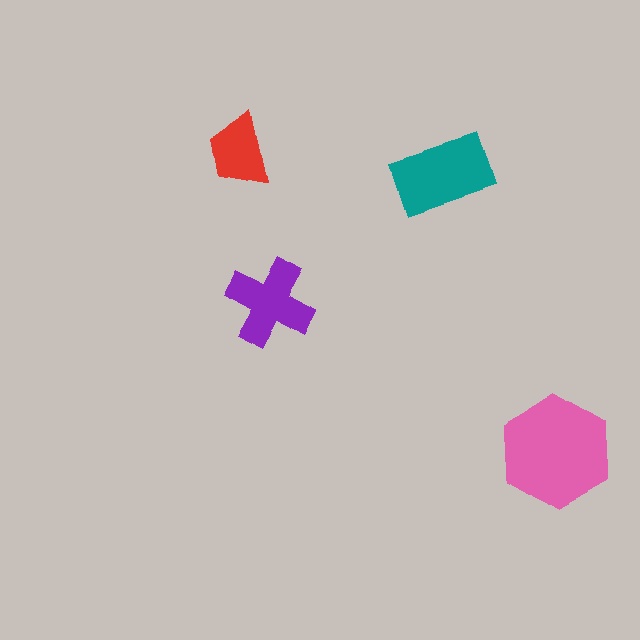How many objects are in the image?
There are 4 objects in the image.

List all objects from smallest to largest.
The red trapezoid, the purple cross, the teal rectangle, the pink hexagon.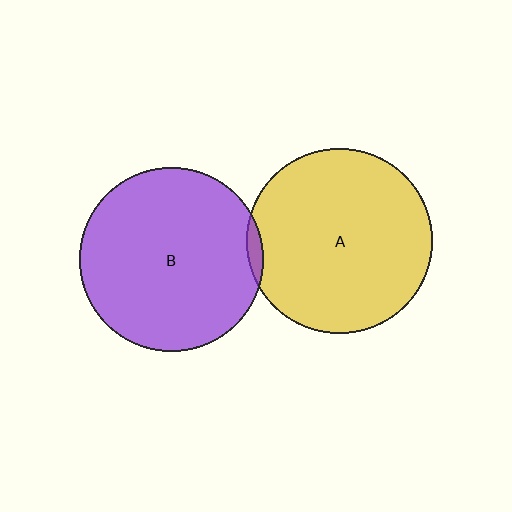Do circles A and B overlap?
Yes.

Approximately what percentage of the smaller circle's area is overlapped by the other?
Approximately 5%.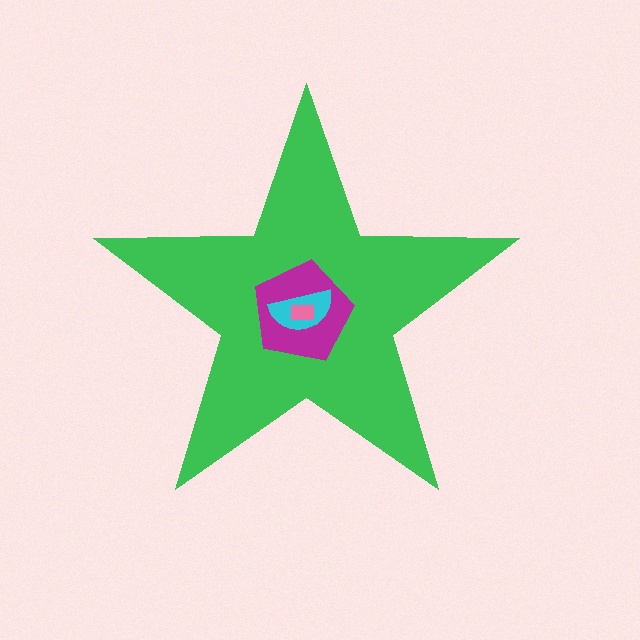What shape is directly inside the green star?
The magenta pentagon.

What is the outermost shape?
The green star.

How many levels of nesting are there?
4.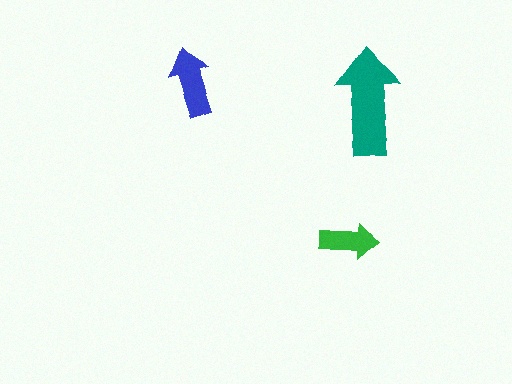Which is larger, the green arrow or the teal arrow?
The teal one.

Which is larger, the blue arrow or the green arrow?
The blue one.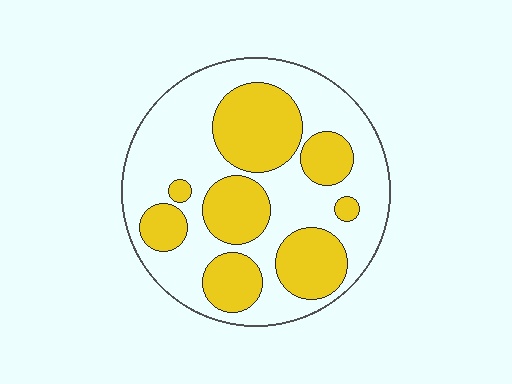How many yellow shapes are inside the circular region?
8.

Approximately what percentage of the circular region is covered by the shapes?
Approximately 40%.